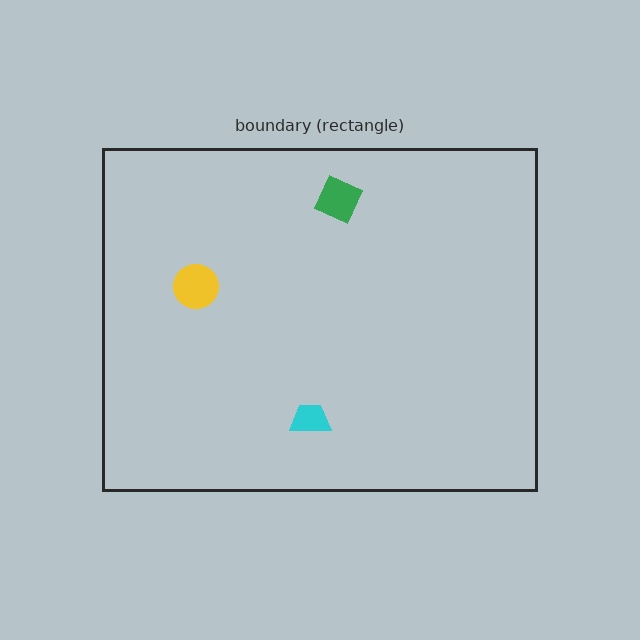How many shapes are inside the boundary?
3 inside, 0 outside.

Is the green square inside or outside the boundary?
Inside.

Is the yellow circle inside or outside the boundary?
Inside.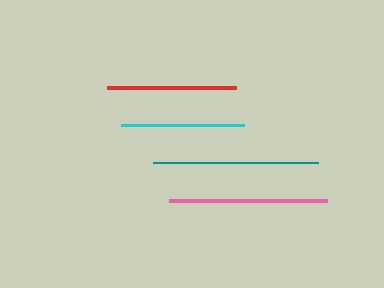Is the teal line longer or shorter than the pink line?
The teal line is longer than the pink line.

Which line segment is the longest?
The teal line is the longest at approximately 165 pixels.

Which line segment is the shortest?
The cyan line is the shortest at approximately 123 pixels.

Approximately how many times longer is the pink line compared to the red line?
The pink line is approximately 1.2 times the length of the red line.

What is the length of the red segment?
The red segment is approximately 129 pixels long.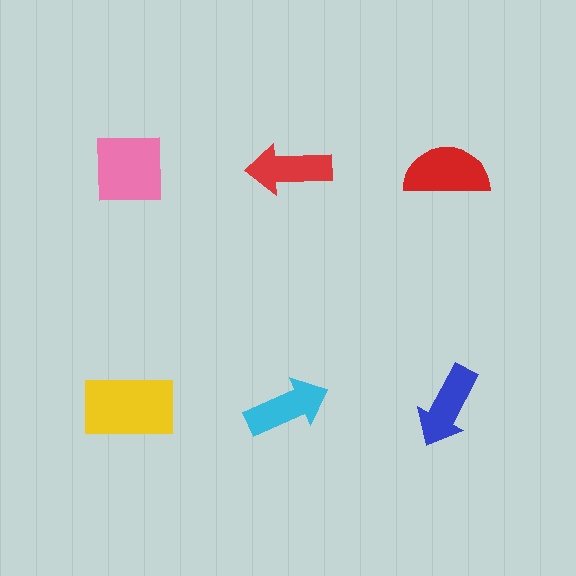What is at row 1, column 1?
A pink square.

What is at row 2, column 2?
A cyan arrow.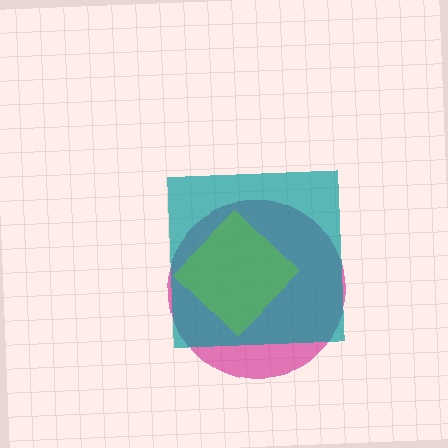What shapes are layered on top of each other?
The layered shapes are: a magenta circle, a teal square, a lime diamond.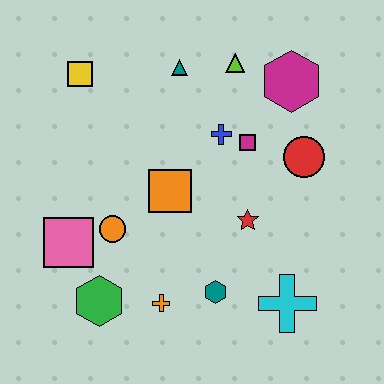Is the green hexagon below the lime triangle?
Yes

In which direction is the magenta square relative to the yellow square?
The magenta square is to the right of the yellow square.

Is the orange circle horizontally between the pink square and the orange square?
Yes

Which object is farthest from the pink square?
The magenta hexagon is farthest from the pink square.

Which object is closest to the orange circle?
The pink square is closest to the orange circle.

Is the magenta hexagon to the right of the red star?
Yes